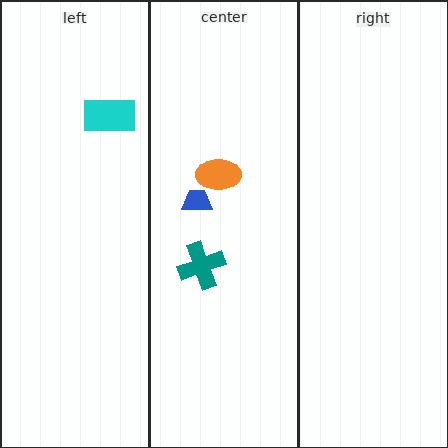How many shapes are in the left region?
1.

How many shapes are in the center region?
3.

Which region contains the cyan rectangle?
The left region.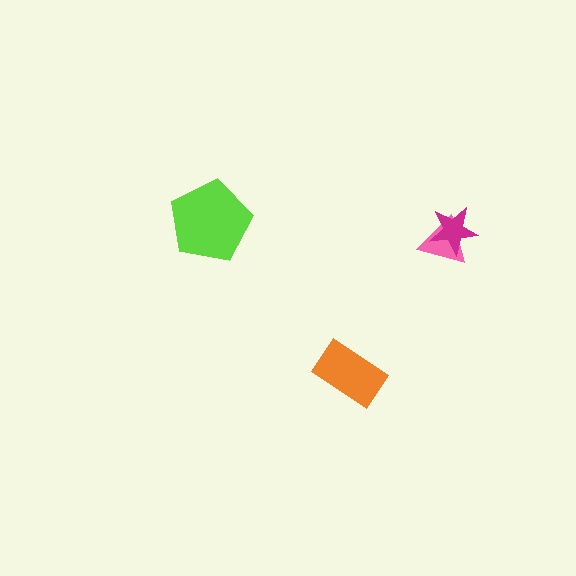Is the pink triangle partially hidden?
Yes, it is partially covered by another shape.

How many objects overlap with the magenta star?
1 object overlaps with the magenta star.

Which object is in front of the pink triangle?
The magenta star is in front of the pink triangle.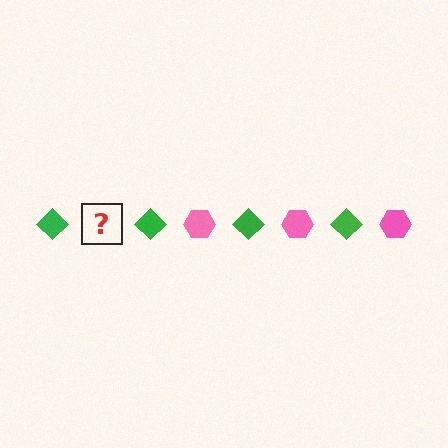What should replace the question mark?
The question mark should be replaced with a pink hexagon.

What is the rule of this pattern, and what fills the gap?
The rule is that the pattern alternates between green diamond and pink hexagon. The gap should be filled with a pink hexagon.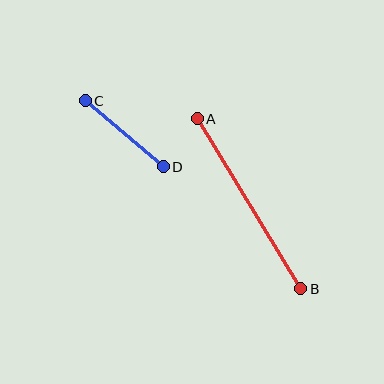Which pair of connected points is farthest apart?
Points A and B are farthest apart.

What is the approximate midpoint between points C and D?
The midpoint is at approximately (124, 134) pixels.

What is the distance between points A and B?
The distance is approximately 199 pixels.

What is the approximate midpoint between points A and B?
The midpoint is at approximately (249, 204) pixels.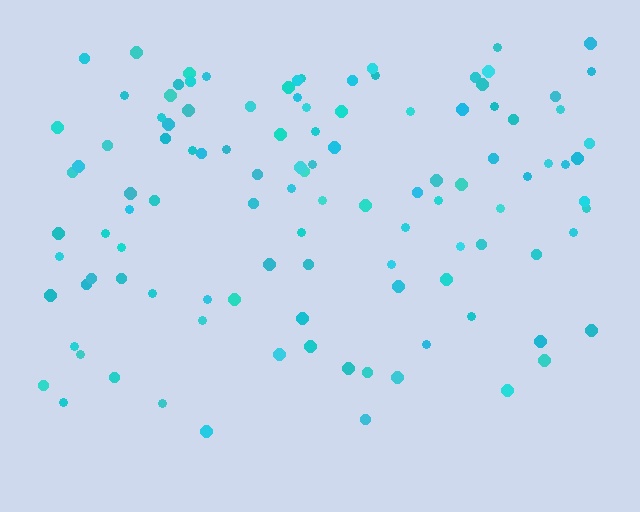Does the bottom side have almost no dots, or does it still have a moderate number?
Still a moderate number, just noticeably fewer than the top.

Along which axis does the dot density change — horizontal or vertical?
Vertical.